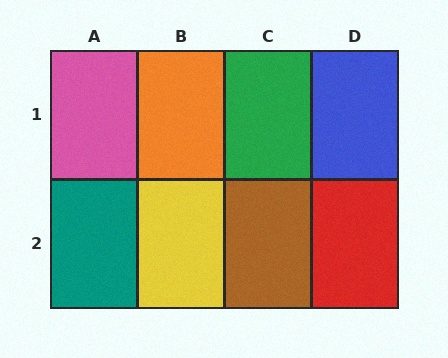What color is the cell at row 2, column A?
Teal.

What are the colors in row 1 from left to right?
Pink, orange, green, blue.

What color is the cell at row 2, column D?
Red.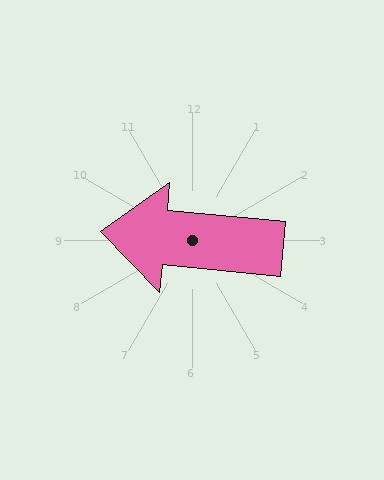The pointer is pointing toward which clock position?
Roughly 9 o'clock.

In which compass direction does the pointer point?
West.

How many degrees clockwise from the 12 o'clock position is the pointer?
Approximately 276 degrees.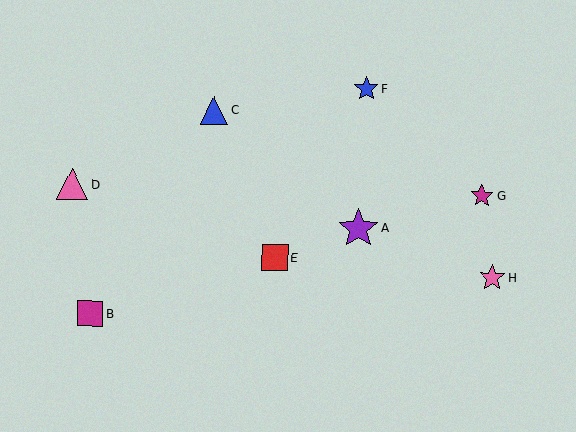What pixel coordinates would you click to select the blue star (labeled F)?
Click at (366, 89) to select the blue star F.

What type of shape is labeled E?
Shape E is a red square.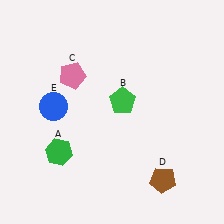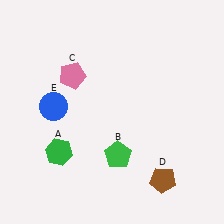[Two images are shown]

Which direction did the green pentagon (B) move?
The green pentagon (B) moved down.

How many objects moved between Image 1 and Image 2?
1 object moved between the two images.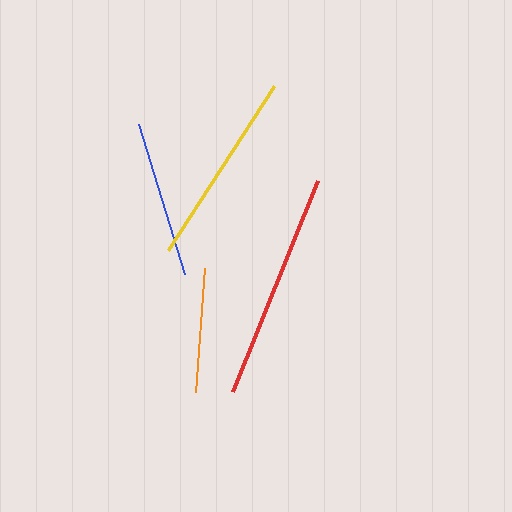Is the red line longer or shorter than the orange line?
The red line is longer than the orange line.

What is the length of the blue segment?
The blue segment is approximately 157 pixels long.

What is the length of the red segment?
The red segment is approximately 228 pixels long.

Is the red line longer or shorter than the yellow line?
The red line is longer than the yellow line.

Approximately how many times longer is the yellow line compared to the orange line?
The yellow line is approximately 1.6 times the length of the orange line.